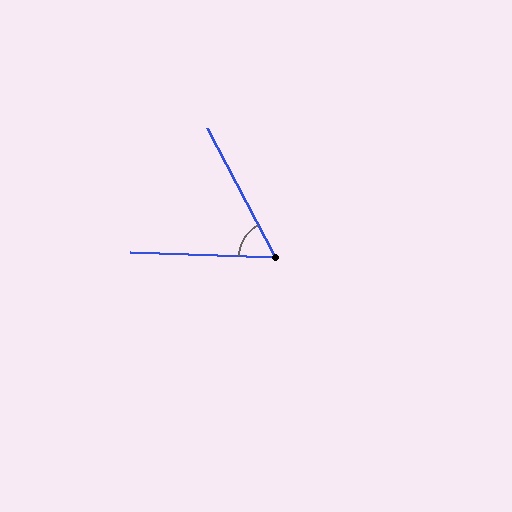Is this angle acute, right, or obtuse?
It is acute.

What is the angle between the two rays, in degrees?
Approximately 61 degrees.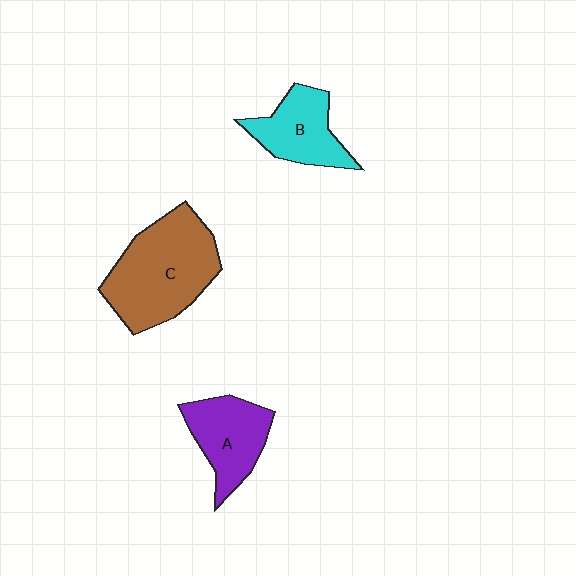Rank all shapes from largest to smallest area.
From largest to smallest: C (brown), A (purple), B (cyan).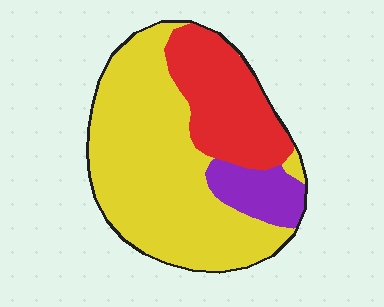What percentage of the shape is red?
Red covers 27% of the shape.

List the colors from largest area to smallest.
From largest to smallest: yellow, red, purple.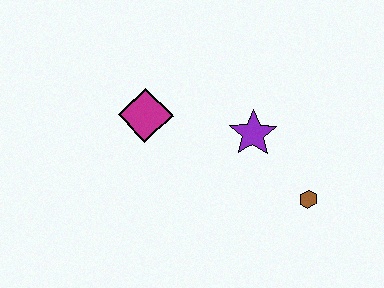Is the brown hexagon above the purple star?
No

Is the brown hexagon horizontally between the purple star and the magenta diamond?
No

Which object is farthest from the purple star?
The magenta diamond is farthest from the purple star.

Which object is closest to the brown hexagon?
The purple star is closest to the brown hexagon.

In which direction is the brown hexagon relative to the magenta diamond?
The brown hexagon is to the right of the magenta diamond.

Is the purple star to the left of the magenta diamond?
No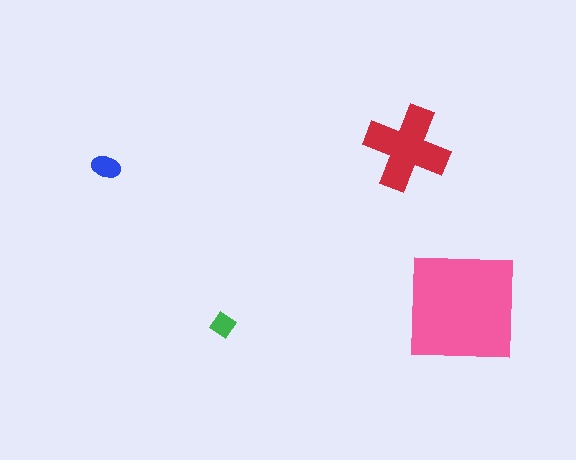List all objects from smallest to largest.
The green diamond, the blue ellipse, the red cross, the pink square.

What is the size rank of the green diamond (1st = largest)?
4th.